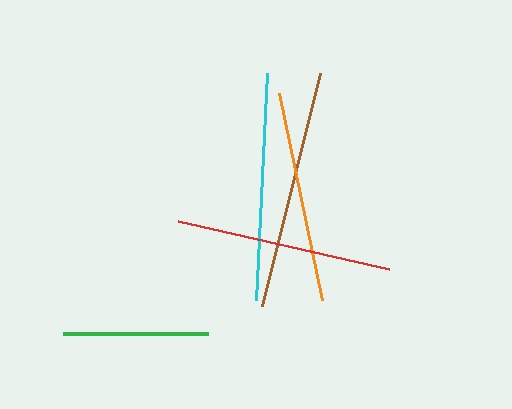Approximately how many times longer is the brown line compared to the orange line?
The brown line is approximately 1.1 times the length of the orange line.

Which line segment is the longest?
The brown line is the longest at approximately 240 pixels.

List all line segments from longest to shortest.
From longest to shortest: brown, cyan, red, orange, green.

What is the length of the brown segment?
The brown segment is approximately 240 pixels long.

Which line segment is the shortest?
The green line is the shortest at approximately 144 pixels.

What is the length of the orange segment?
The orange segment is approximately 211 pixels long.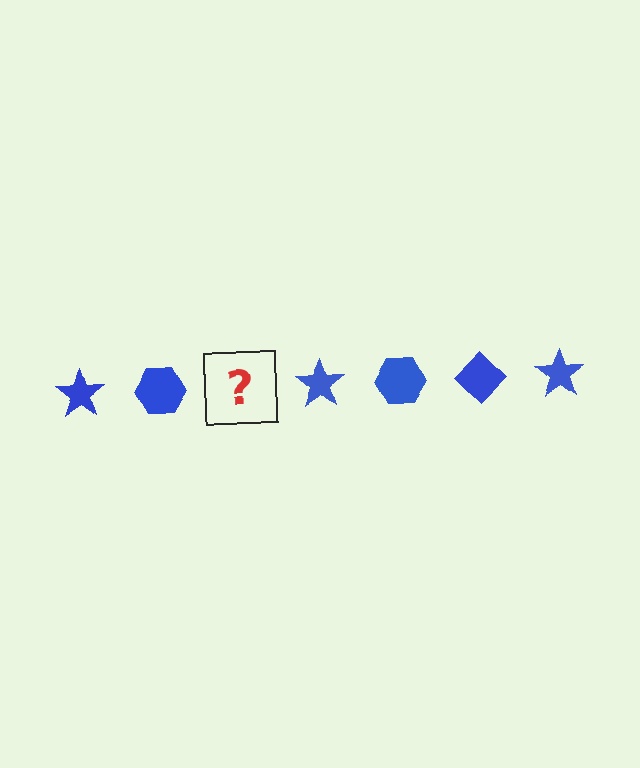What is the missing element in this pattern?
The missing element is a blue diamond.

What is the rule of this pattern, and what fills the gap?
The rule is that the pattern cycles through star, hexagon, diamond shapes in blue. The gap should be filled with a blue diamond.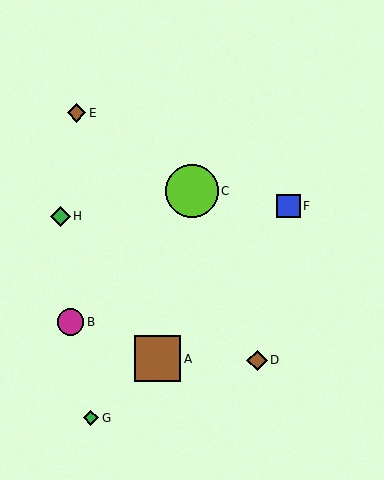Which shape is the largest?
The lime circle (labeled C) is the largest.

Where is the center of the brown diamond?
The center of the brown diamond is at (77, 113).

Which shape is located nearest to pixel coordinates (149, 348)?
The brown square (labeled A) at (158, 359) is nearest to that location.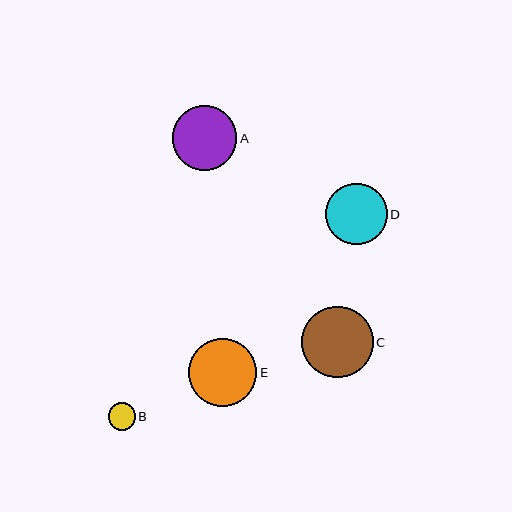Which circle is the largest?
Circle C is the largest with a size of approximately 71 pixels.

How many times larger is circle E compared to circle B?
Circle E is approximately 2.5 times the size of circle B.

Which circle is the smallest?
Circle B is the smallest with a size of approximately 27 pixels.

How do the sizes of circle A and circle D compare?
Circle A and circle D are approximately the same size.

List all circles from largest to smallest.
From largest to smallest: C, E, A, D, B.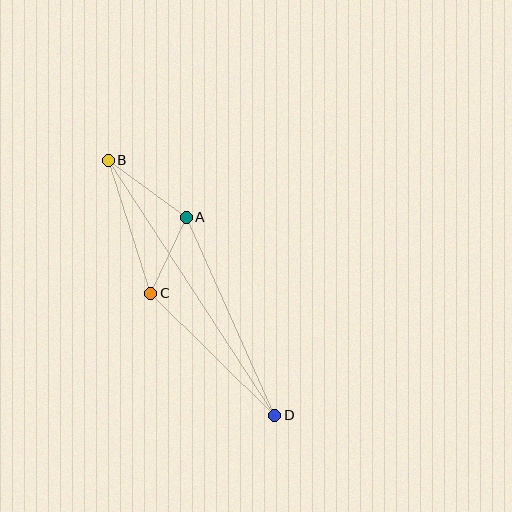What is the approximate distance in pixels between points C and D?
The distance between C and D is approximately 174 pixels.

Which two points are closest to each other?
Points A and C are closest to each other.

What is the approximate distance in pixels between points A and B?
The distance between A and B is approximately 96 pixels.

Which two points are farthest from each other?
Points B and D are farthest from each other.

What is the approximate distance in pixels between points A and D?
The distance between A and D is approximately 217 pixels.